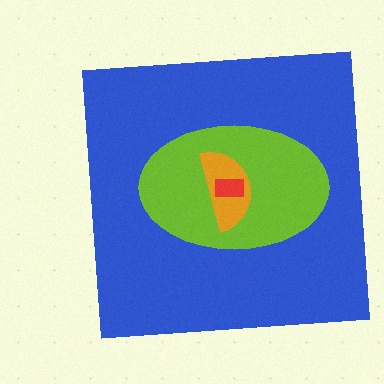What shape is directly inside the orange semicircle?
The red rectangle.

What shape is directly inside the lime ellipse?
The orange semicircle.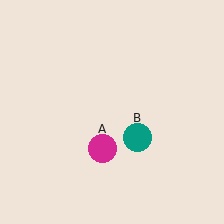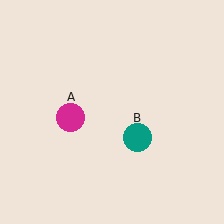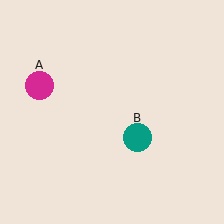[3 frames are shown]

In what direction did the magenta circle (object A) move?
The magenta circle (object A) moved up and to the left.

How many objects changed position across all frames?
1 object changed position: magenta circle (object A).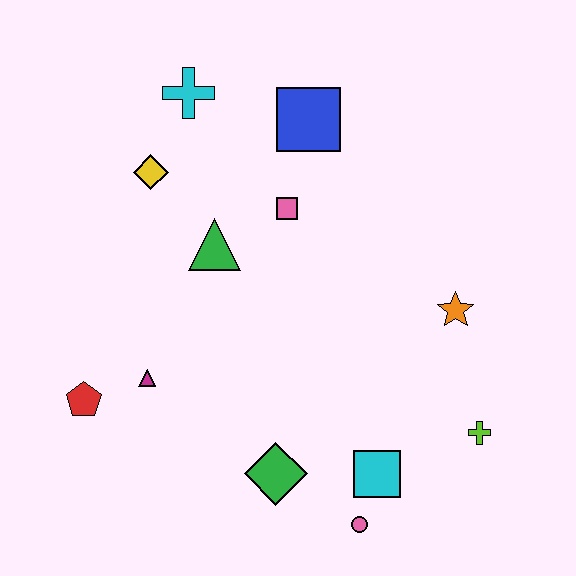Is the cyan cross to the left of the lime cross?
Yes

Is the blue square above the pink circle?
Yes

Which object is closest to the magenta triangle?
The red pentagon is closest to the magenta triangle.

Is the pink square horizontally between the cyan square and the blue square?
No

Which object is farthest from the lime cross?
The cyan cross is farthest from the lime cross.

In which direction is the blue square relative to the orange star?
The blue square is above the orange star.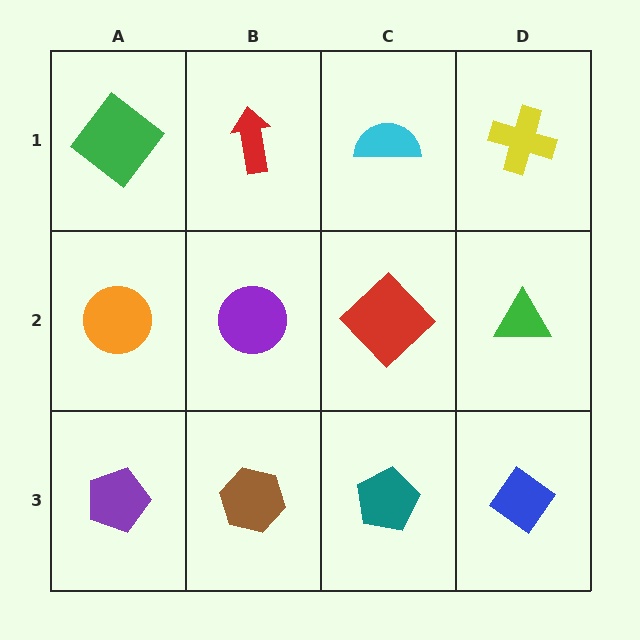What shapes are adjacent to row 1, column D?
A green triangle (row 2, column D), a cyan semicircle (row 1, column C).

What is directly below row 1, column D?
A green triangle.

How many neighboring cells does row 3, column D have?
2.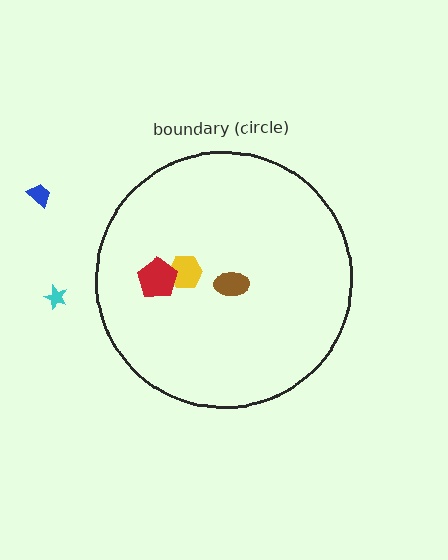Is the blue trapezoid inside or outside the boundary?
Outside.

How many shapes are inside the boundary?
3 inside, 2 outside.